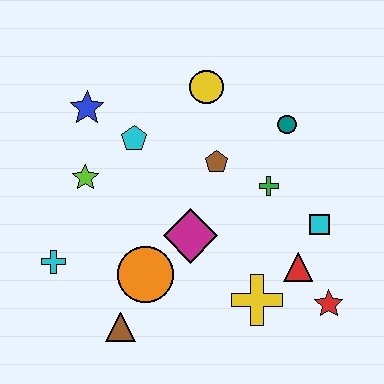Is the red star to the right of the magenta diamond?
Yes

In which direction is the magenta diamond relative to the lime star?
The magenta diamond is to the right of the lime star.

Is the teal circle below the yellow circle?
Yes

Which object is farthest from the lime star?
The red star is farthest from the lime star.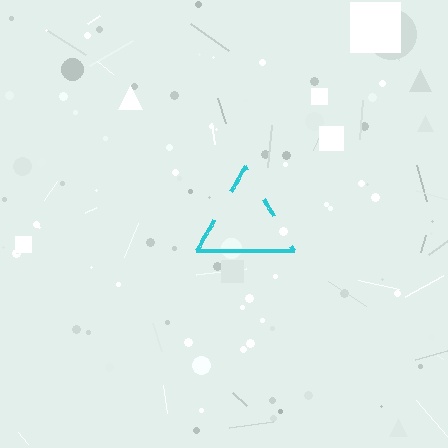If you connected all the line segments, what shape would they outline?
They would outline a triangle.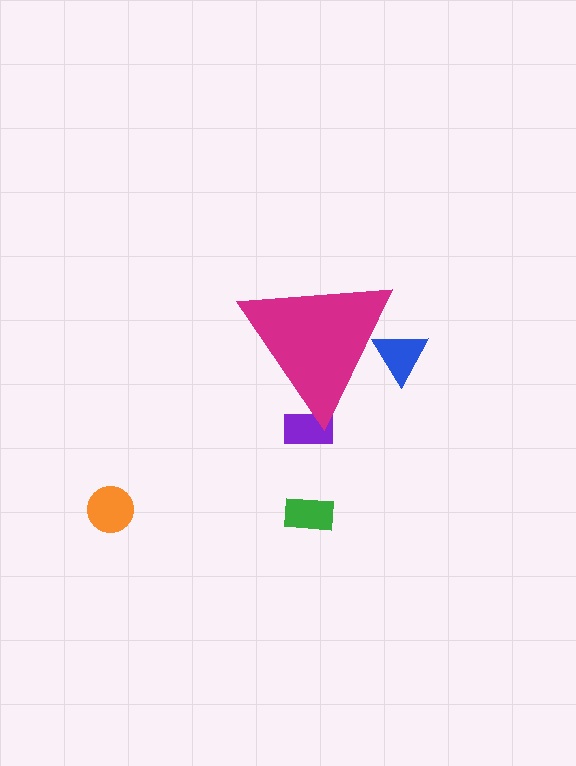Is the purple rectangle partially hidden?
Yes, the purple rectangle is partially hidden behind the magenta triangle.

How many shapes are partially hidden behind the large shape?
2 shapes are partially hidden.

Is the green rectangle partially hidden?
No, the green rectangle is fully visible.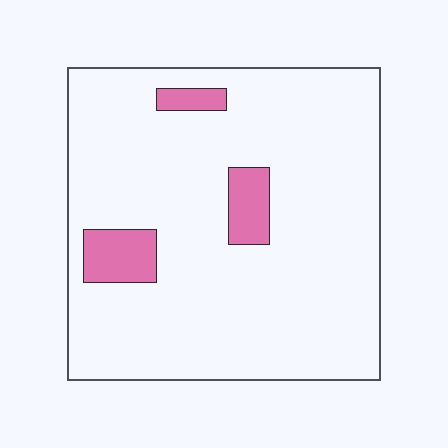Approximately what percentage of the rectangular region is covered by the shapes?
Approximately 10%.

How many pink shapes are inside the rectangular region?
3.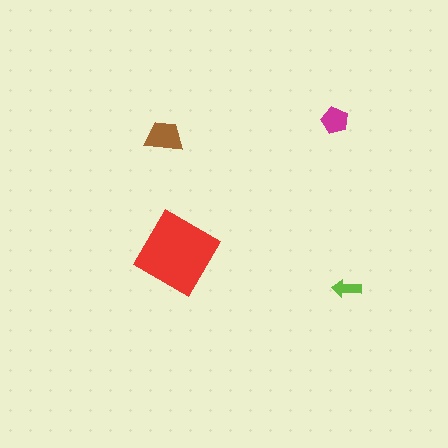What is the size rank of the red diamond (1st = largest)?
1st.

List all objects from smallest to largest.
The lime arrow, the magenta pentagon, the brown trapezoid, the red diamond.